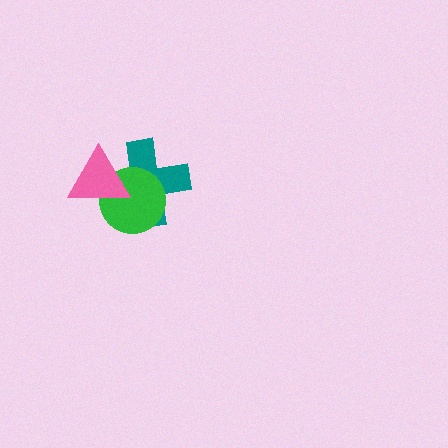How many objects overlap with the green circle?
2 objects overlap with the green circle.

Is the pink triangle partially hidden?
No, no other shape covers it.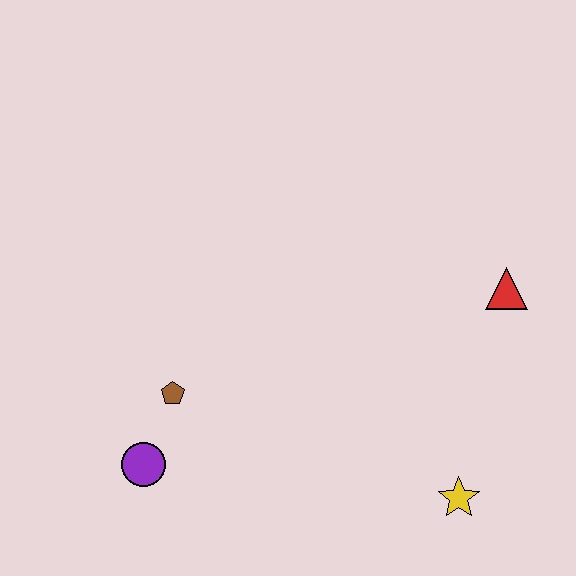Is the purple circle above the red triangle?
No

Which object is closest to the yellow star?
The red triangle is closest to the yellow star.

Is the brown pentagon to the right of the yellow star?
No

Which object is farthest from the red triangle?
The purple circle is farthest from the red triangle.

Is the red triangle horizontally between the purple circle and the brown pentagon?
No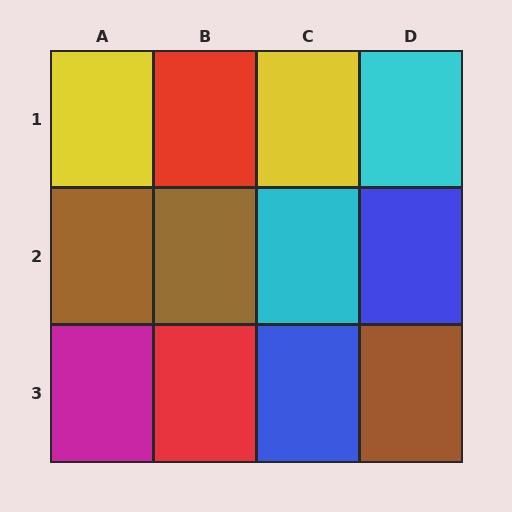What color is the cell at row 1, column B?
Red.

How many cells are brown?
3 cells are brown.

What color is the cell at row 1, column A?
Yellow.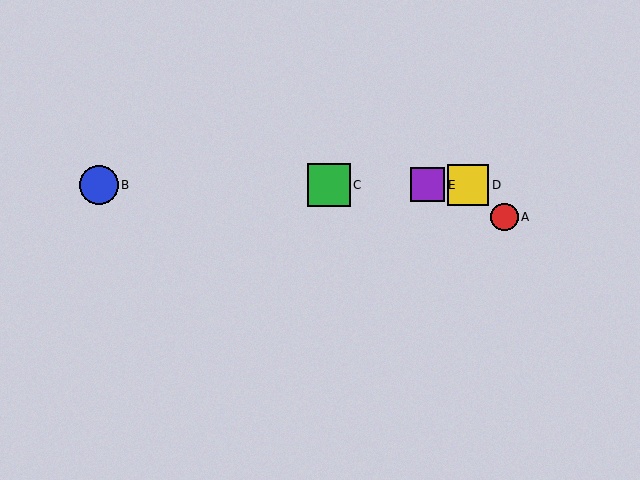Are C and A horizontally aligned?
No, C is at y≈185 and A is at y≈217.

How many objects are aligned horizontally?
4 objects (B, C, D, E) are aligned horizontally.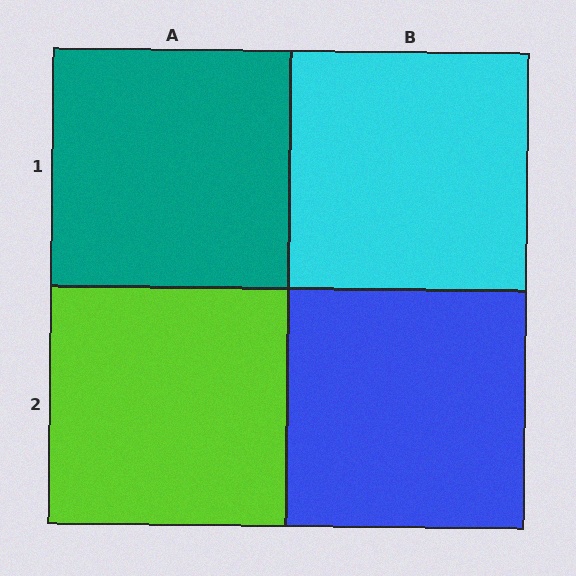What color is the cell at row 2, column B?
Blue.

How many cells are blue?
1 cell is blue.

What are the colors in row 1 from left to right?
Teal, cyan.